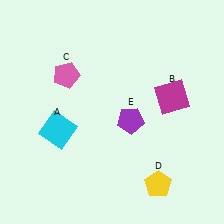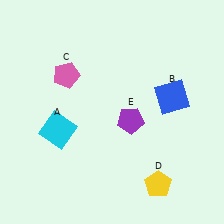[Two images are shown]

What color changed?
The square (B) changed from magenta in Image 1 to blue in Image 2.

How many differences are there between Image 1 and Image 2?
There is 1 difference between the two images.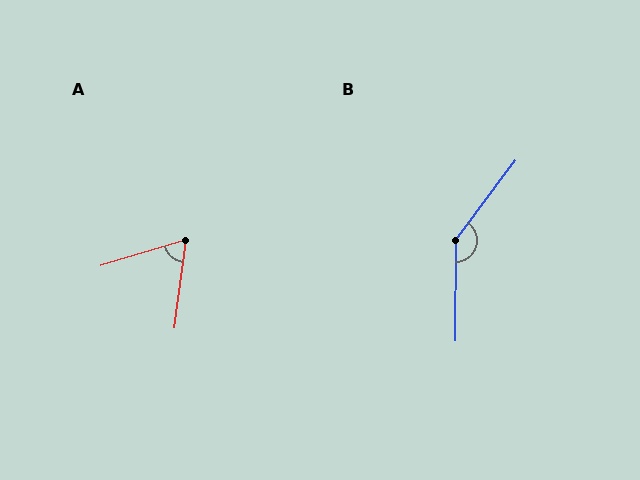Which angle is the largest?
B, at approximately 143 degrees.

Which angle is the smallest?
A, at approximately 66 degrees.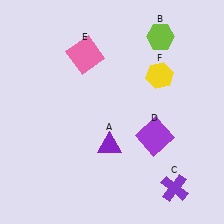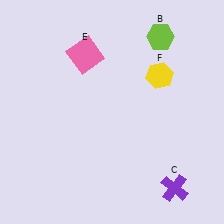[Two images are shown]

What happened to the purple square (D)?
The purple square (D) was removed in Image 2. It was in the bottom-right area of Image 1.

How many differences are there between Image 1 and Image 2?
There are 2 differences between the two images.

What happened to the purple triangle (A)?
The purple triangle (A) was removed in Image 2. It was in the bottom-left area of Image 1.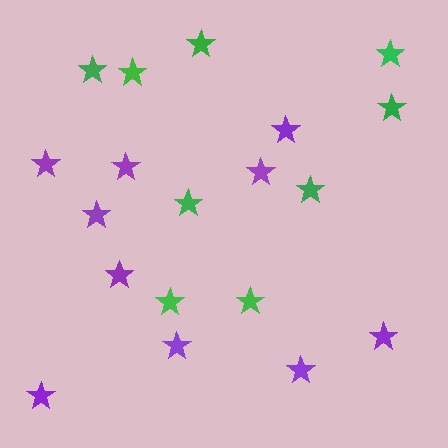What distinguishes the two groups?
There are 2 groups: one group of purple stars (10) and one group of green stars (9).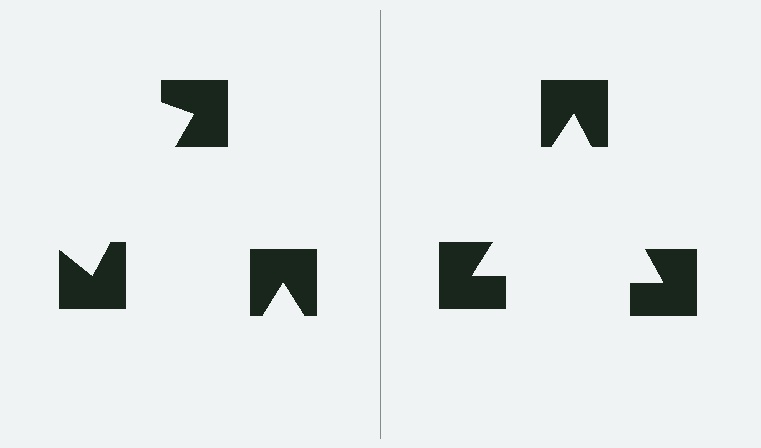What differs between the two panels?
The notched squares are positioned identically on both sides; only the wedge orientations differ. On the right they align to a triangle; on the left they are misaligned.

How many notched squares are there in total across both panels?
6 — 3 on each side.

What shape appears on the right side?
An illusory triangle.